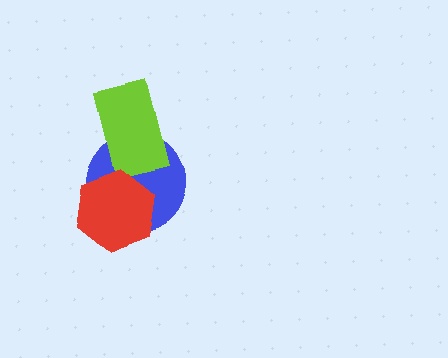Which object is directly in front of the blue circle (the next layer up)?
The lime rectangle is directly in front of the blue circle.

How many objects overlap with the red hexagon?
1 object overlaps with the red hexagon.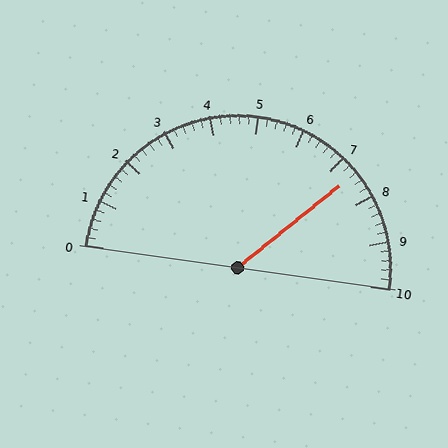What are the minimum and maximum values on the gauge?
The gauge ranges from 0 to 10.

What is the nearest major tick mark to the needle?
The nearest major tick mark is 7.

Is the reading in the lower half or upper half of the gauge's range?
The reading is in the upper half of the range (0 to 10).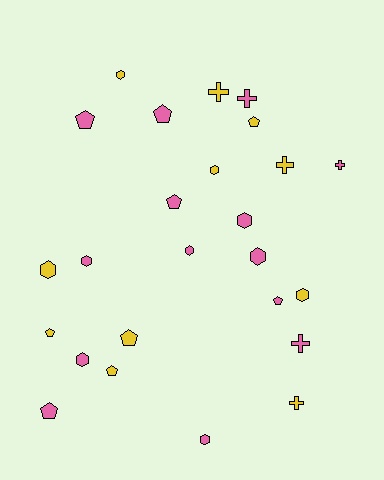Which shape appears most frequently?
Hexagon, with 10 objects.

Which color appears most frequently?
Pink, with 14 objects.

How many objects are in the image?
There are 25 objects.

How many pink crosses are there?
There are 3 pink crosses.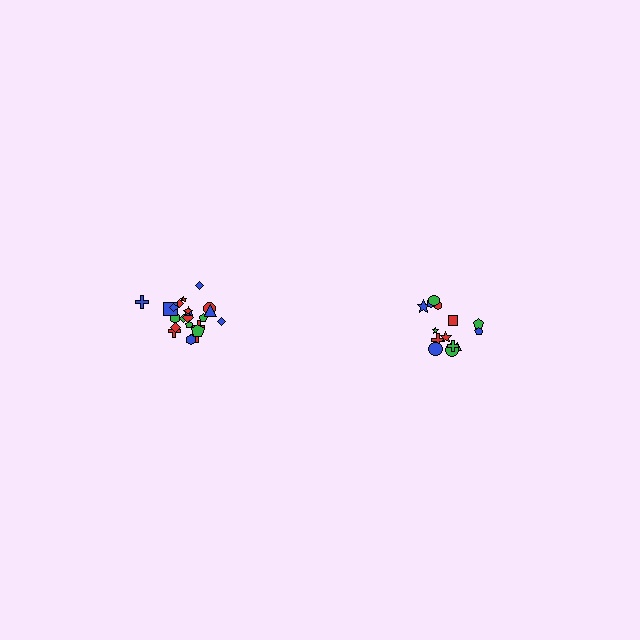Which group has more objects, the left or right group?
The left group.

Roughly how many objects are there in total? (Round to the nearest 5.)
Roughly 35 objects in total.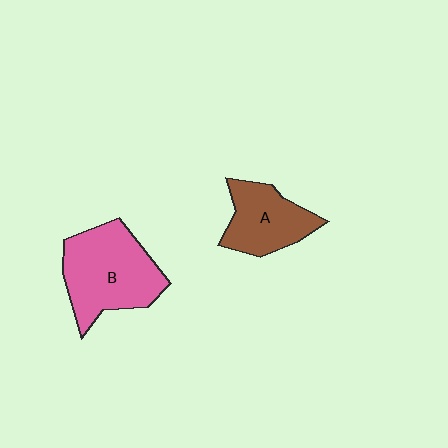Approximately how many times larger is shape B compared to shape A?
Approximately 1.5 times.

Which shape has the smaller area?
Shape A (brown).